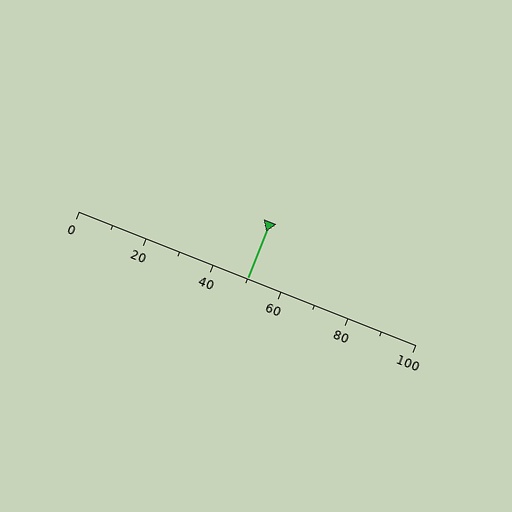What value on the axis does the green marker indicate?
The marker indicates approximately 50.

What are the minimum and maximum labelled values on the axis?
The axis runs from 0 to 100.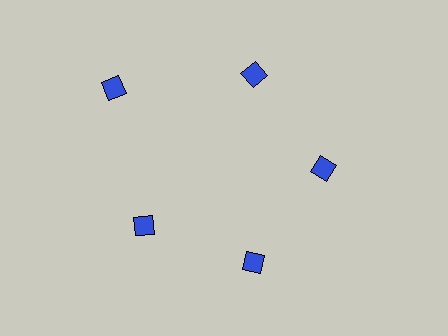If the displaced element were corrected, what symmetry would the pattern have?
It would have 5-fold rotational symmetry — the pattern would map onto itself every 72 degrees.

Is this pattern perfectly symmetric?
No. The 5 blue diamonds are arranged in a ring, but one element near the 10 o'clock position is pushed outward from the center, breaking the 5-fold rotational symmetry.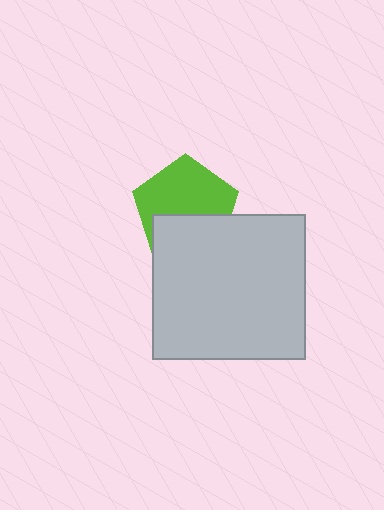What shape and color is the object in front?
The object in front is a light gray rectangle.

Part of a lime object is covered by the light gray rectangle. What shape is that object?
It is a pentagon.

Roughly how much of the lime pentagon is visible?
About half of it is visible (roughly 59%).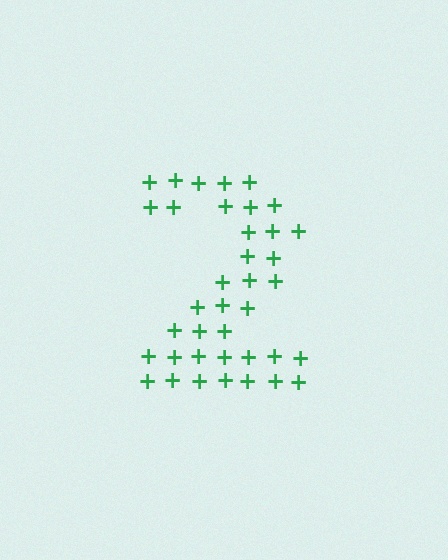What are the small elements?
The small elements are plus signs.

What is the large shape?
The large shape is the digit 2.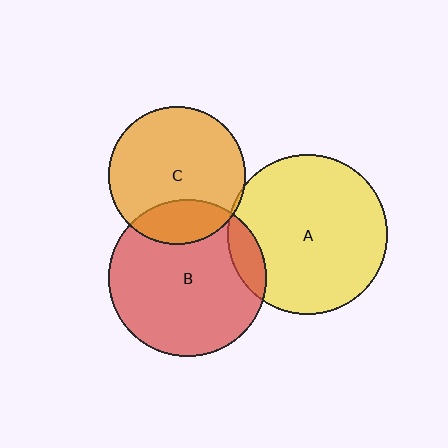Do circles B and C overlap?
Yes.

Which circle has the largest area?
Circle A (yellow).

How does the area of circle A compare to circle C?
Approximately 1.4 times.